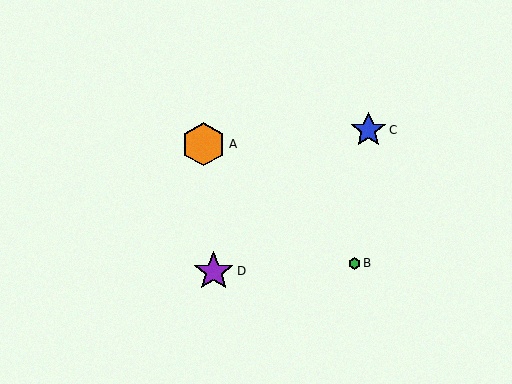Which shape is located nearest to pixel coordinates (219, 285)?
The purple star (labeled D) at (214, 271) is nearest to that location.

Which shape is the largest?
The orange hexagon (labeled A) is the largest.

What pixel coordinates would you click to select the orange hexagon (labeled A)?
Click at (204, 144) to select the orange hexagon A.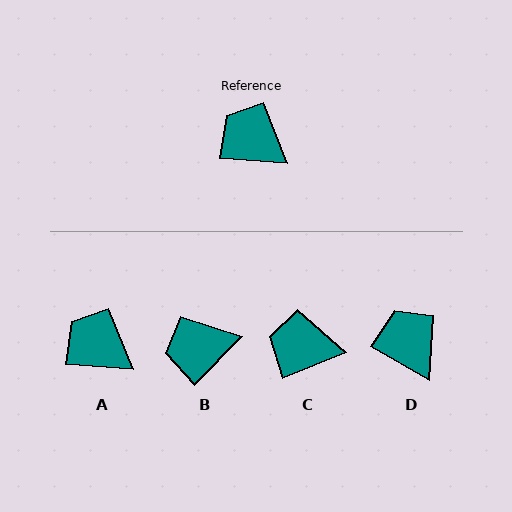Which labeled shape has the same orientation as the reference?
A.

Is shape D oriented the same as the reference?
No, it is off by about 26 degrees.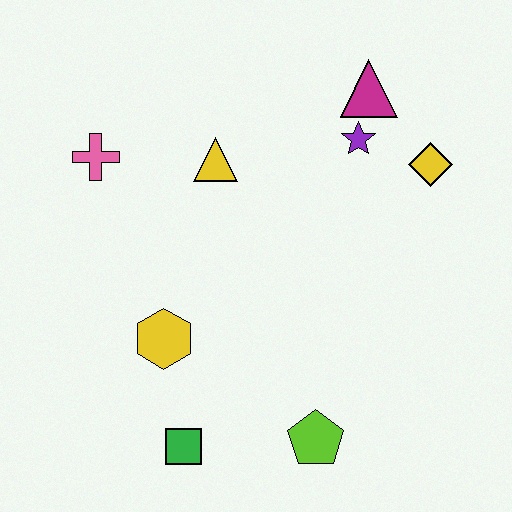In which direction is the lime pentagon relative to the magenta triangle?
The lime pentagon is below the magenta triangle.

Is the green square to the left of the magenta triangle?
Yes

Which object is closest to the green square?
The yellow hexagon is closest to the green square.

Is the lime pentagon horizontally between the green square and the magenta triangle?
Yes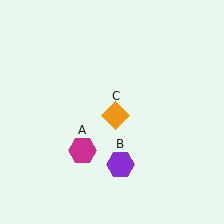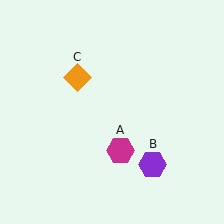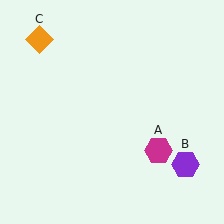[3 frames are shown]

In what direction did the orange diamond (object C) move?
The orange diamond (object C) moved up and to the left.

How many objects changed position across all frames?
3 objects changed position: magenta hexagon (object A), purple hexagon (object B), orange diamond (object C).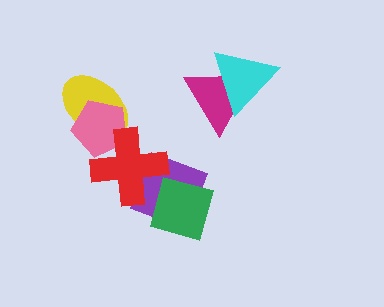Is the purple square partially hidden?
Yes, it is partially covered by another shape.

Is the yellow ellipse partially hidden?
Yes, it is partially covered by another shape.